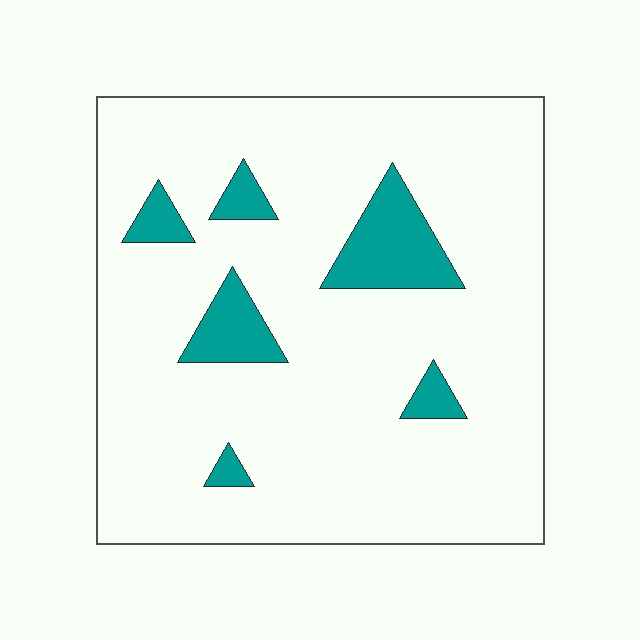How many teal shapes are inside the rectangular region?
6.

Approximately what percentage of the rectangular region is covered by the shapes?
Approximately 10%.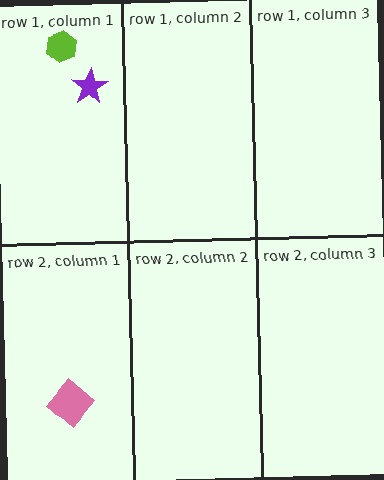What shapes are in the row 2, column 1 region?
The pink diamond.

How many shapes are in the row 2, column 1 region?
1.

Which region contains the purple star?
The row 1, column 1 region.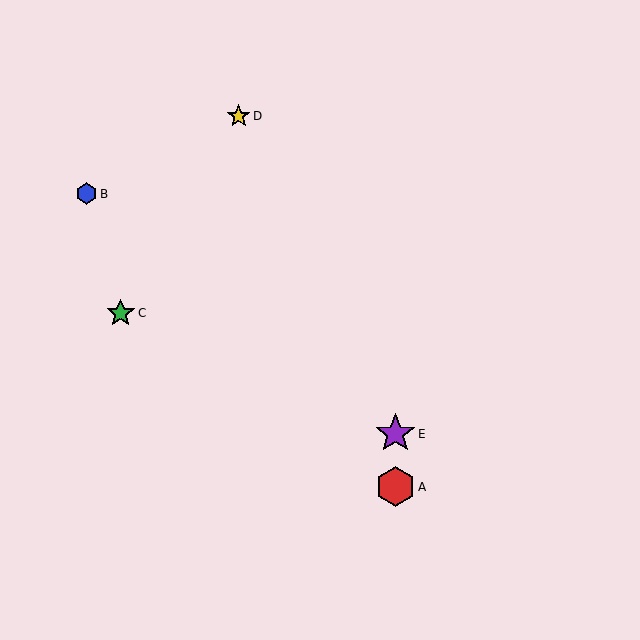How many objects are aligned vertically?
2 objects (A, E) are aligned vertically.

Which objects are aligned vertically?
Objects A, E are aligned vertically.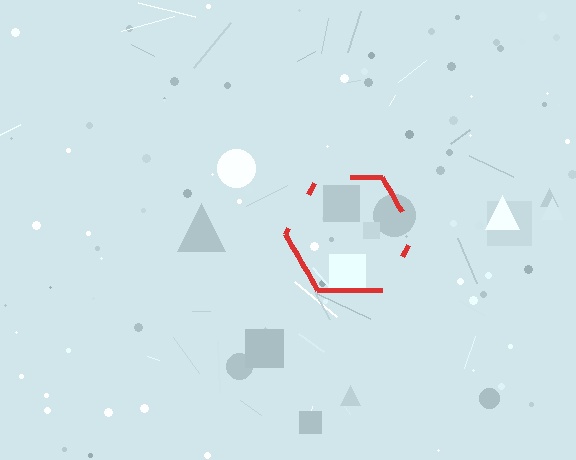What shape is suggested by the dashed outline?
The dashed outline suggests a hexagon.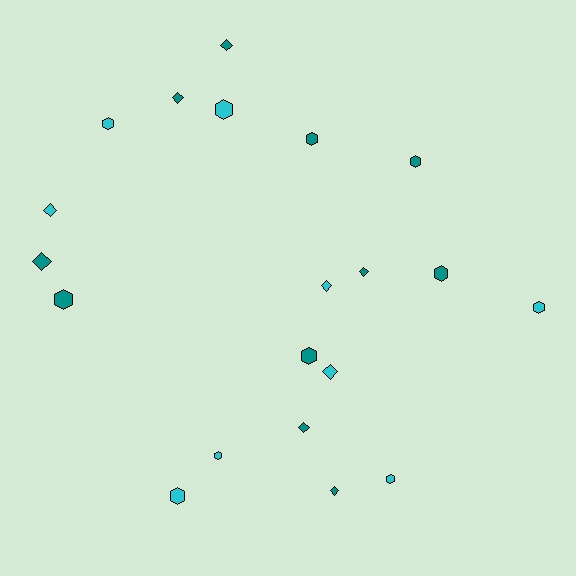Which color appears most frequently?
Teal, with 11 objects.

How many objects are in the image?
There are 20 objects.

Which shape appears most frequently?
Hexagon, with 11 objects.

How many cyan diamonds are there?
There are 3 cyan diamonds.